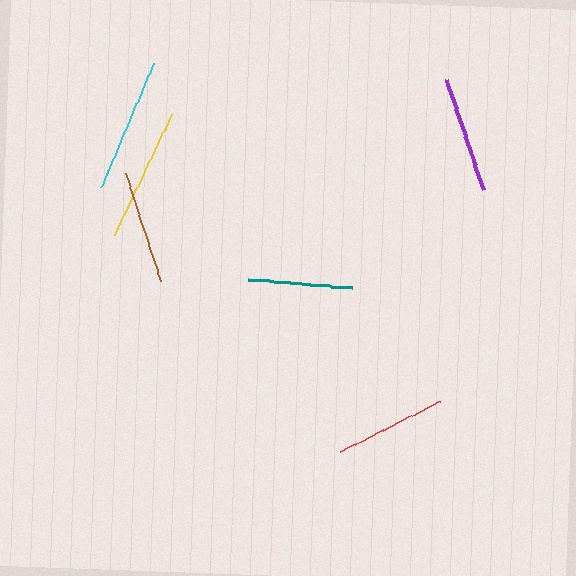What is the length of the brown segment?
The brown segment is approximately 114 pixels long.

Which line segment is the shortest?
The teal line is the shortest at approximately 104 pixels.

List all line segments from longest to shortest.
From longest to shortest: cyan, yellow, purple, brown, red, teal.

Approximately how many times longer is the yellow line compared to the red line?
The yellow line is approximately 1.2 times the length of the red line.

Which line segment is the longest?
The cyan line is the longest at approximately 135 pixels.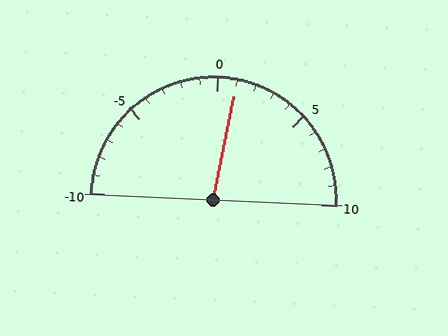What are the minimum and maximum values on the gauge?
The gauge ranges from -10 to 10.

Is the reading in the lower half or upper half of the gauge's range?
The reading is in the upper half of the range (-10 to 10).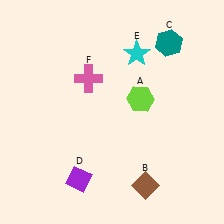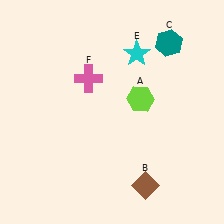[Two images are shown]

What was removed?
The purple diamond (D) was removed in Image 2.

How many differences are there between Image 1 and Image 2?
There is 1 difference between the two images.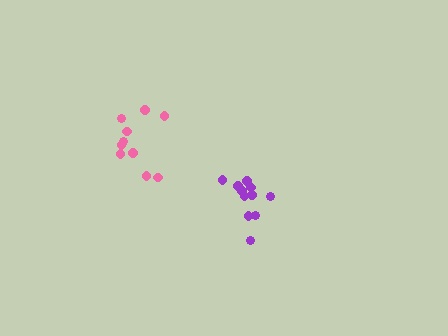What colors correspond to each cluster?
The clusters are colored: pink, purple.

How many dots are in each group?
Group 1: 10 dots, Group 2: 11 dots (21 total).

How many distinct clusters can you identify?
There are 2 distinct clusters.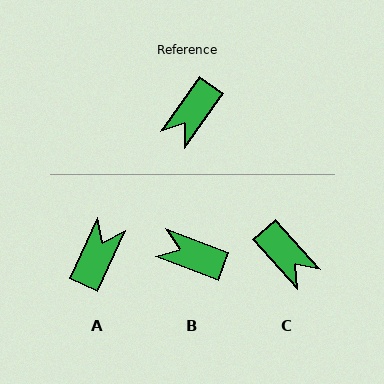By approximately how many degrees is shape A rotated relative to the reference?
Approximately 169 degrees clockwise.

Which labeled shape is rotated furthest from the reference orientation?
A, about 169 degrees away.